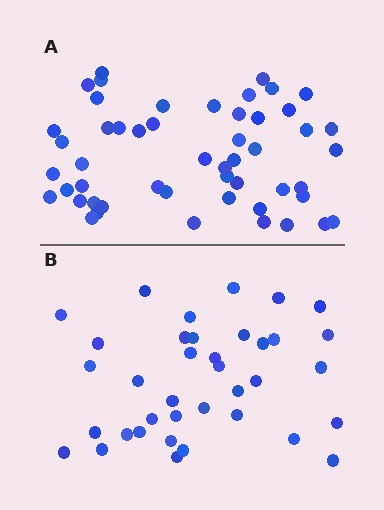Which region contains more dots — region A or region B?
Region A (the top region) has more dots.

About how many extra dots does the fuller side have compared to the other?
Region A has approximately 15 more dots than region B.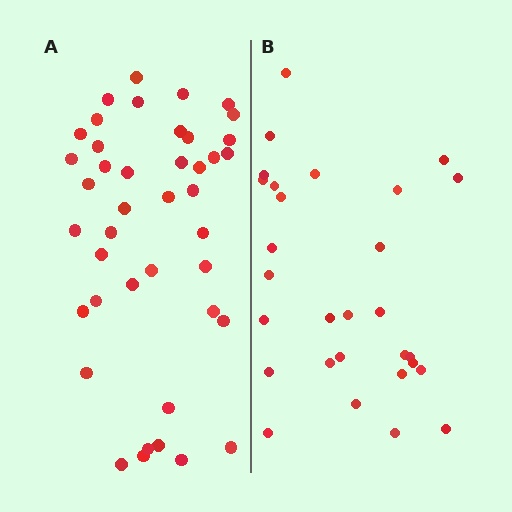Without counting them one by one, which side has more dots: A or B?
Region A (the left region) has more dots.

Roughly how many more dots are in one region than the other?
Region A has approximately 15 more dots than region B.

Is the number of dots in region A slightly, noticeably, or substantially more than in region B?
Region A has noticeably more, but not dramatically so. The ratio is roughly 1.4 to 1.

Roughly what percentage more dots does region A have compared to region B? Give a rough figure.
About 45% more.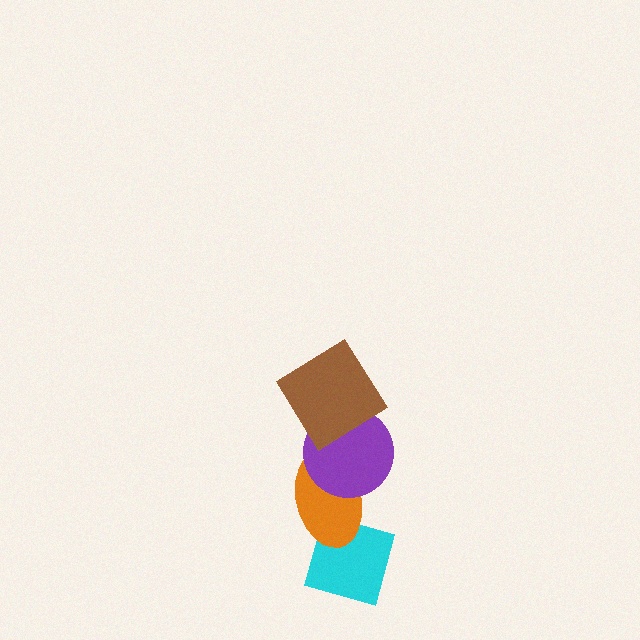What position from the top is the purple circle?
The purple circle is 2nd from the top.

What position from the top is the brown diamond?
The brown diamond is 1st from the top.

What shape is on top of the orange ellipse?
The purple circle is on top of the orange ellipse.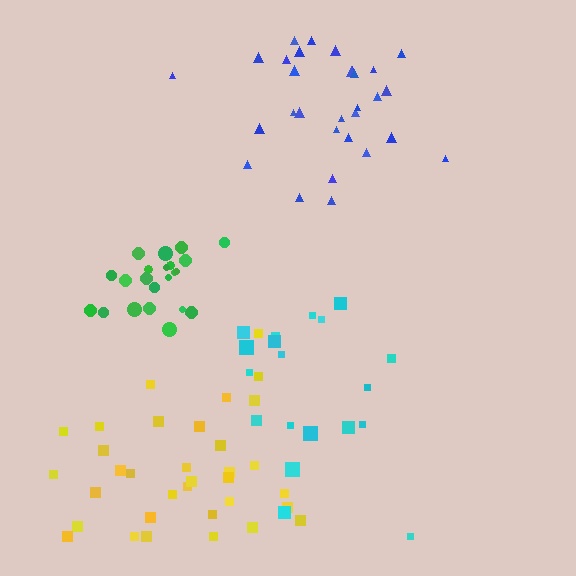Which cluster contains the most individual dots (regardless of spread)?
Yellow (34).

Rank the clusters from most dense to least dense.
green, yellow, blue, cyan.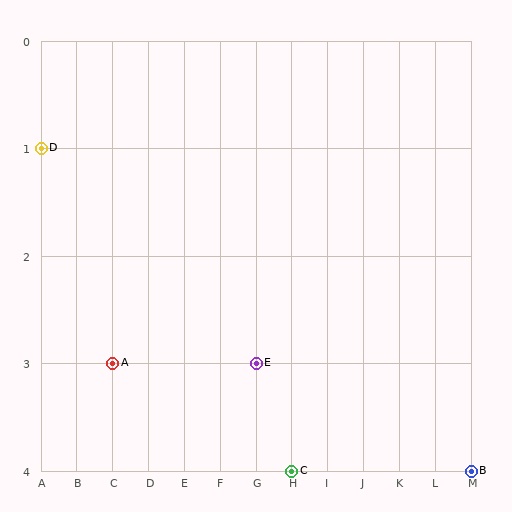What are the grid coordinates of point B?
Point B is at grid coordinates (M, 4).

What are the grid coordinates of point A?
Point A is at grid coordinates (C, 3).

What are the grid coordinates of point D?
Point D is at grid coordinates (A, 1).